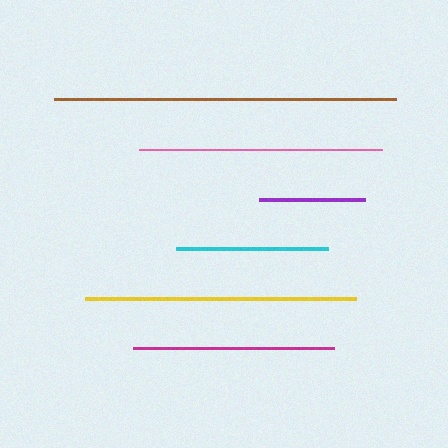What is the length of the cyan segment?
The cyan segment is approximately 152 pixels long.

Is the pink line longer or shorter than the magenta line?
The pink line is longer than the magenta line.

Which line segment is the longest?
The brown line is the longest at approximately 342 pixels.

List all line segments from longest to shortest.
From longest to shortest: brown, yellow, pink, magenta, cyan, purple.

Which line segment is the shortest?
The purple line is the shortest at approximately 105 pixels.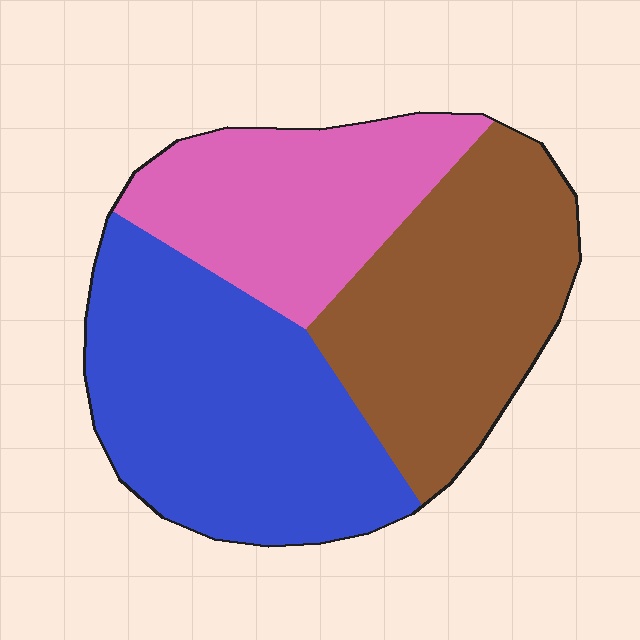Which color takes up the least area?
Pink, at roughly 25%.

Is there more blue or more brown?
Blue.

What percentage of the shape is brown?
Brown takes up about one third (1/3) of the shape.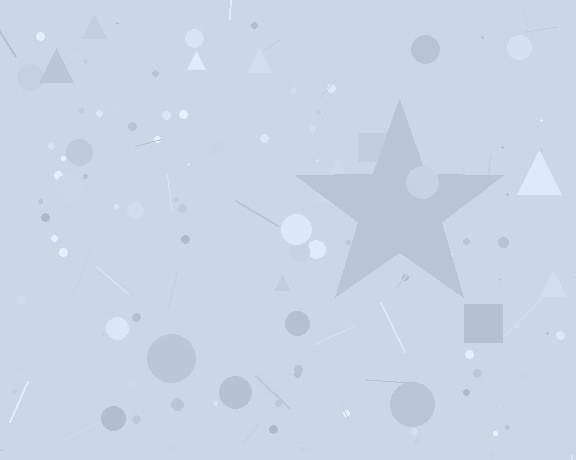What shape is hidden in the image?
A star is hidden in the image.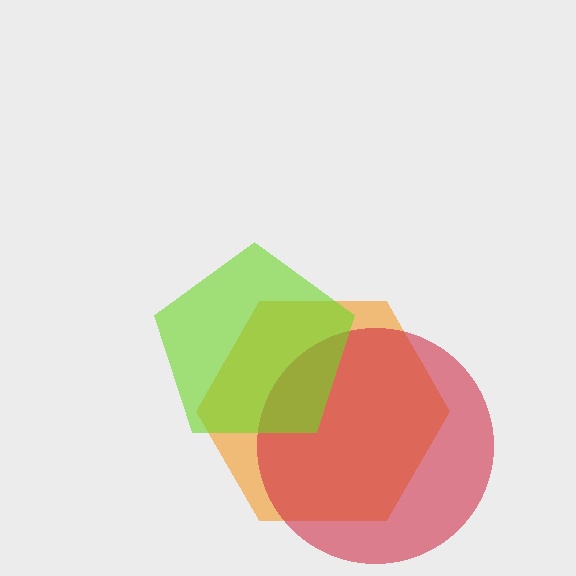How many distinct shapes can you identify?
There are 3 distinct shapes: an orange hexagon, a red circle, a lime pentagon.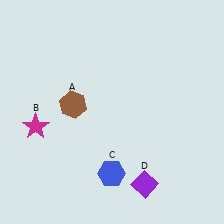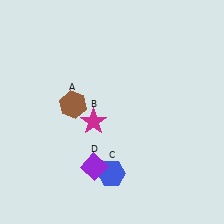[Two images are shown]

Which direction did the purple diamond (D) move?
The purple diamond (D) moved left.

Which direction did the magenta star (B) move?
The magenta star (B) moved right.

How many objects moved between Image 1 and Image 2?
2 objects moved between the two images.